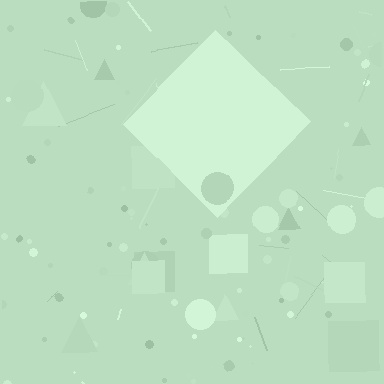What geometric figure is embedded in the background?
A diamond is embedded in the background.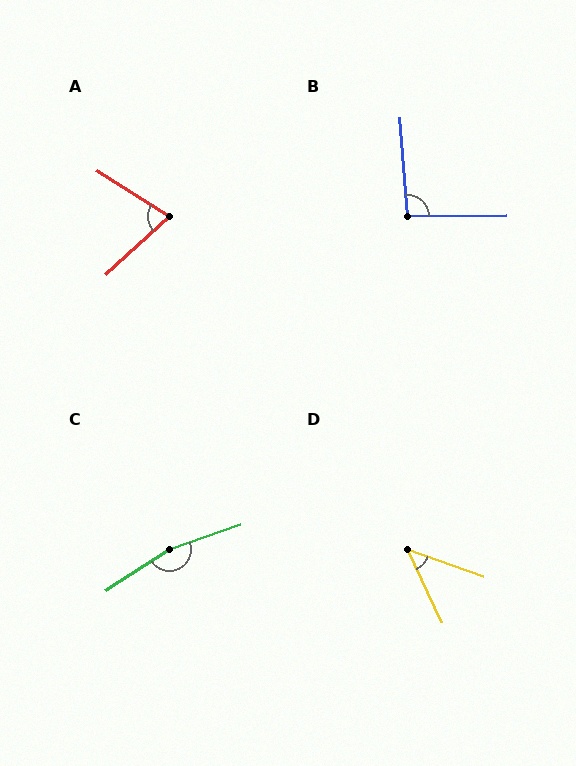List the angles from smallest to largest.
D (45°), A (75°), B (94°), C (167°).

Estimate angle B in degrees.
Approximately 94 degrees.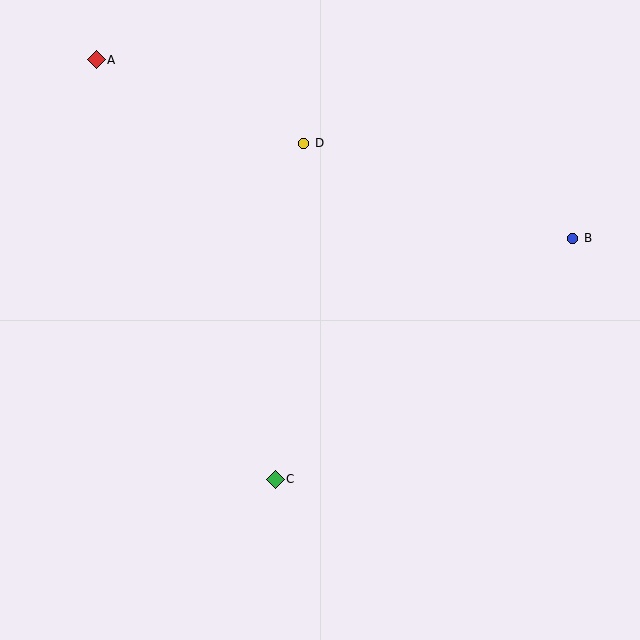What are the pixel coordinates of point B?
Point B is at (573, 238).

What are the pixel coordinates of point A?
Point A is at (96, 60).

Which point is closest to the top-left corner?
Point A is closest to the top-left corner.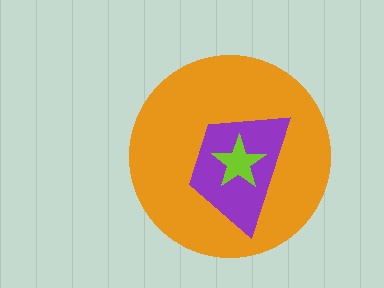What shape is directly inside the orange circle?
The purple trapezoid.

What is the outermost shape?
The orange circle.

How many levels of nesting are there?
3.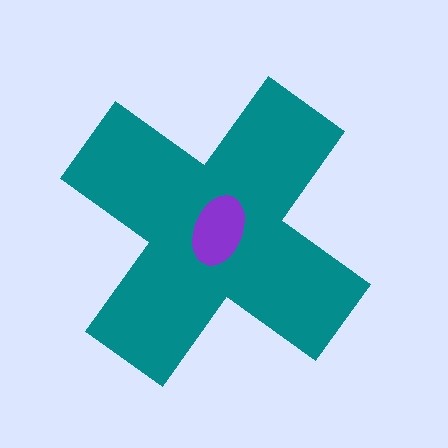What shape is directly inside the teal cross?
The purple ellipse.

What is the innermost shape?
The purple ellipse.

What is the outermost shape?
The teal cross.